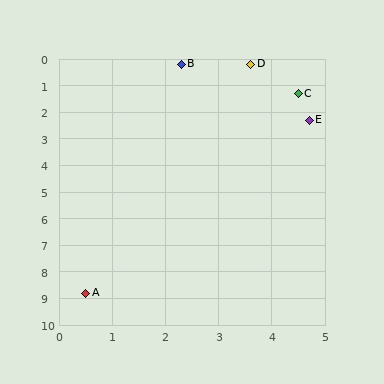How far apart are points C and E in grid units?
Points C and E are about 1.0 grid units apart.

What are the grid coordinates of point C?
Point C is at approximately (4.5, 1.3).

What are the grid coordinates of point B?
Point B is at approximately (2.3, 0.2).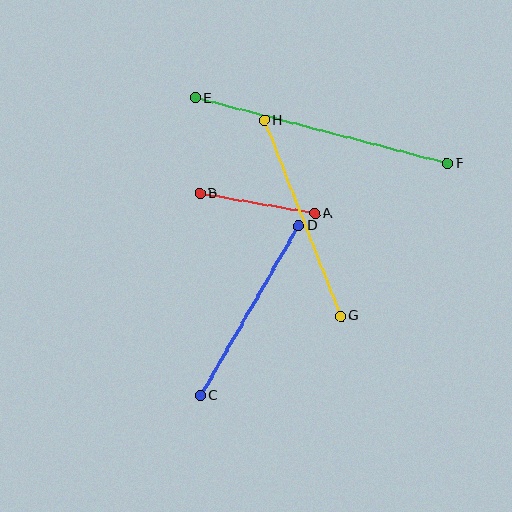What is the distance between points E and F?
The distance is approximately 261 pixels.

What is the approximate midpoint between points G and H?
The midpoint is at approximately (302, 218) pixels.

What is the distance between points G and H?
The distance is approximately 210 pixels.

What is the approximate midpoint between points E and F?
The midpoint is at approximately (321, 131) pixels.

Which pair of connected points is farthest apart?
Points E and F are farthest apart.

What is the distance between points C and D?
The distance is approximately 196 pixels.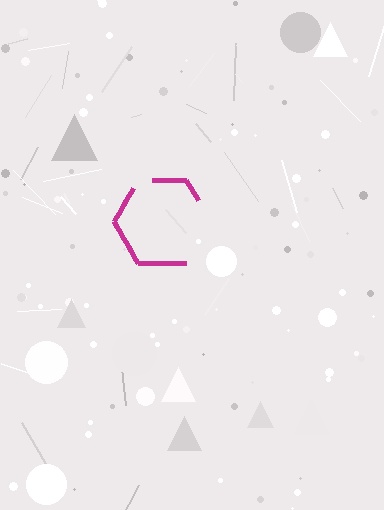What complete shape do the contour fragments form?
The contour fragments form a hexagon.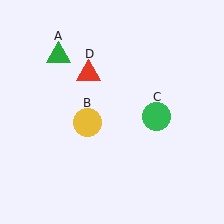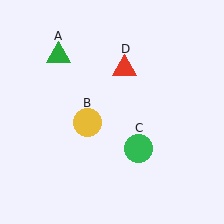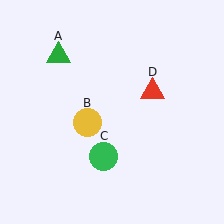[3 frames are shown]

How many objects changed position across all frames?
2 objects changed position: green circle (object C), red triangle (object D).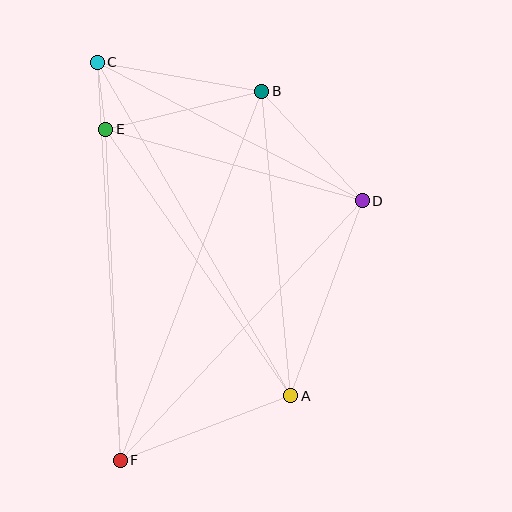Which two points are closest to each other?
Points C and E are closest to each other.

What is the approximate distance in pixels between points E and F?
The distance between E and F is approximately 331 pixels.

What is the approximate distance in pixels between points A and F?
The distance between A and F is approximately 183 pixels.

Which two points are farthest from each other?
Points C and F are farthest from each other.